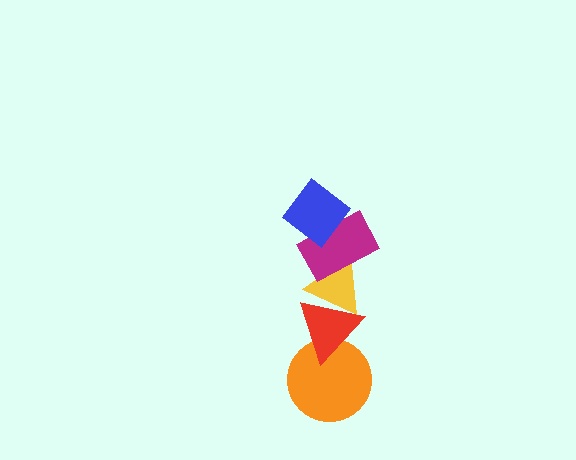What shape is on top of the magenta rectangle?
The blue diamond is on top of the magenta rectangle.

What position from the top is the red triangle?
The red triangle is 4th from the top.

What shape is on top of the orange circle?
The red triangle is on top of the orange circle.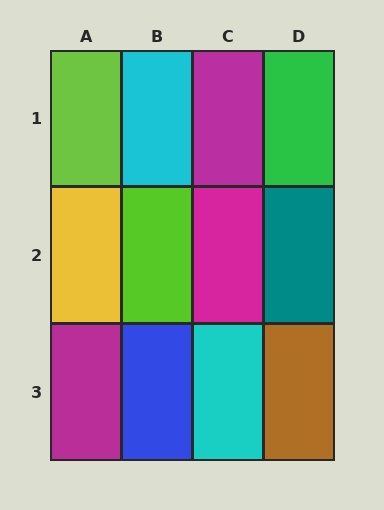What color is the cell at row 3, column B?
Blue.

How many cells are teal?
1 cell is teal.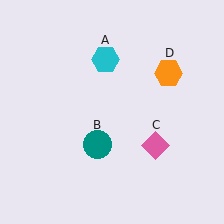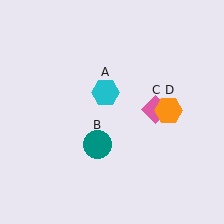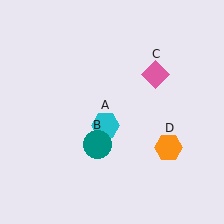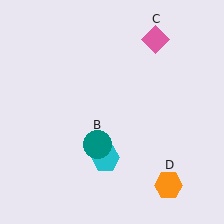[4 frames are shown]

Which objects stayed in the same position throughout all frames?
Teal circle (object B) remained stationary.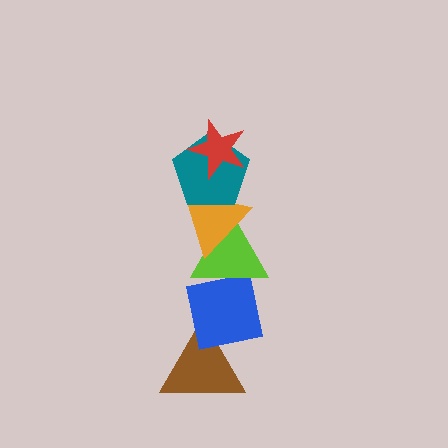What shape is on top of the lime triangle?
The orange triangle is on top of the lime triangle.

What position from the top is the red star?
The red star is 1st from the top.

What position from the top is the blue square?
The blue square is 5th from the top.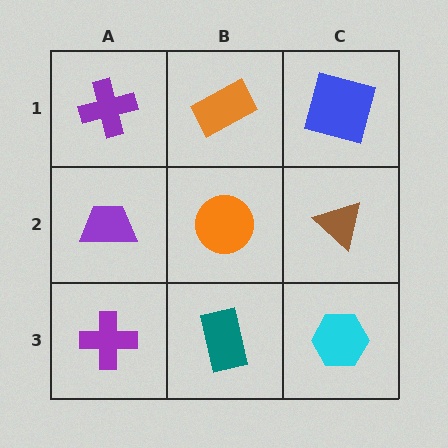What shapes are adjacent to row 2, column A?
A purple cross (row 1, column A), a purple cross (row 3, column A), an orange circle (row 2, column B).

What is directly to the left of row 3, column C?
A teal rectangle.